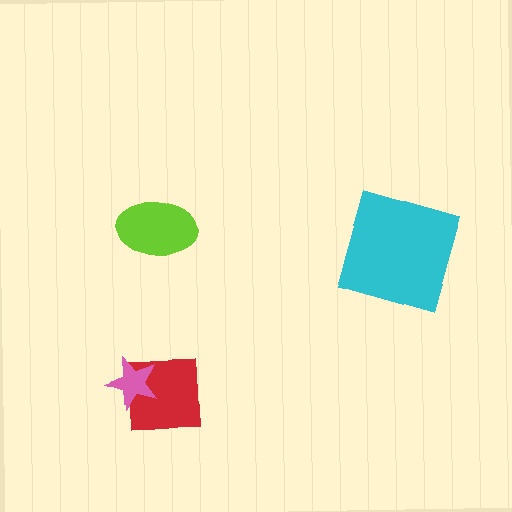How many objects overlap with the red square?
1 object overlaps with the red square.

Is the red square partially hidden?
Yes, it is partially covered by another shape.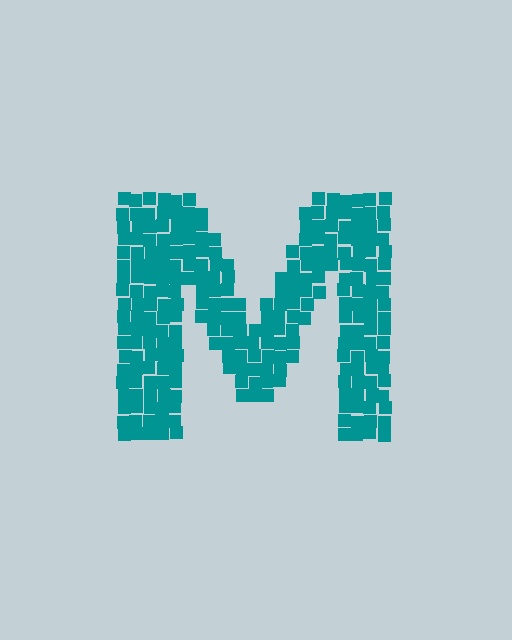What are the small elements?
The small elements are squares.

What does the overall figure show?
The overall figure shows the letter M.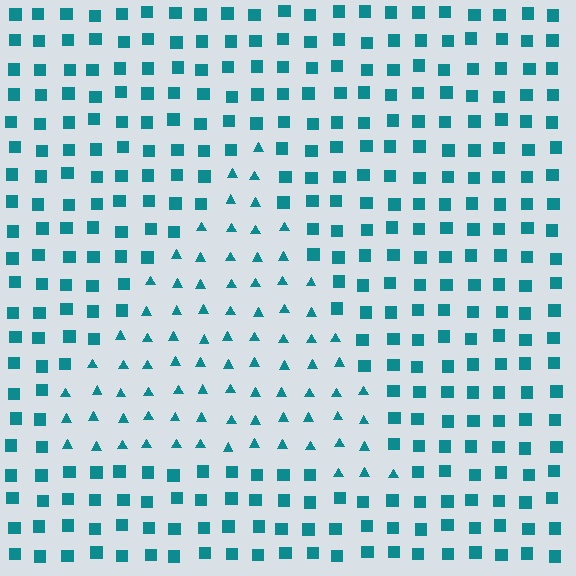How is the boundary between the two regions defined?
The boundary is defined by a change in element shape: triangles inside vs. squares outside. All elements share the same color and spacing.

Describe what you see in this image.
The image is filled with small teal elements arranged in a uniform grid. A triangle-shaped region contains triangles, while the surrounding area contains squares. The boundary is defined purely by the change in element shape.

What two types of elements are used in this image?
The image uses triangles inside the triangle region and squares outside it.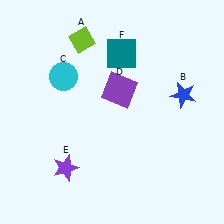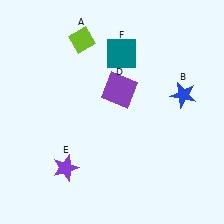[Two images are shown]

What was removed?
The cyan circle (C) was removed in Image 2.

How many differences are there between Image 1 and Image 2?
There is 1 difference between the two images.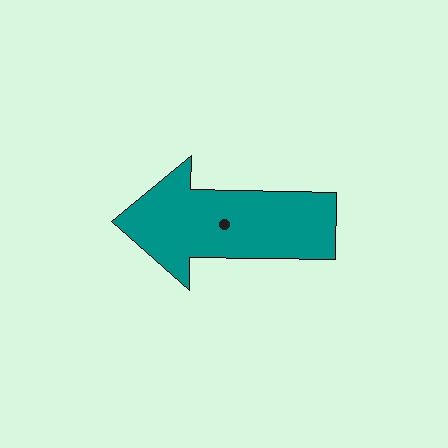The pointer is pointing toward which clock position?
Roughly 9 o'clock.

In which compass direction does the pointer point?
West.